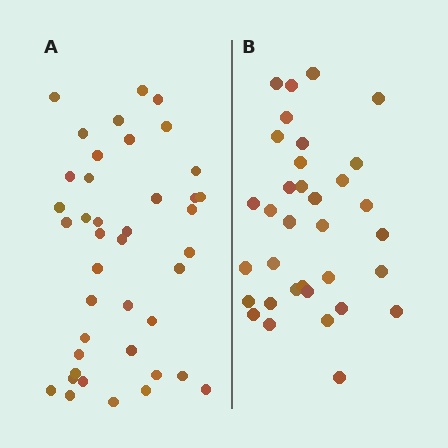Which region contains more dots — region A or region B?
Region A (the left region) has more dots.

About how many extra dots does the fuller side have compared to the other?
Region A has roughly 8 or so more dots than region B.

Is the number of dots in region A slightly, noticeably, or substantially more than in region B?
Region A has only slightly more — the two regions are fairly close. The ratio is roughly 1.2 to 1.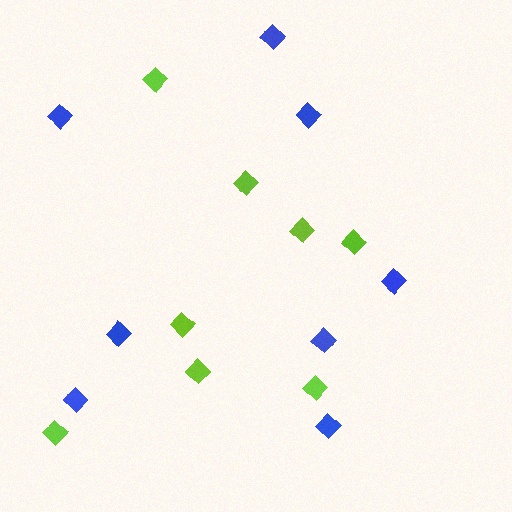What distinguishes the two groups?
There are 2 groups: one group of lime diamonds (8) and one group of blue diamonds (8).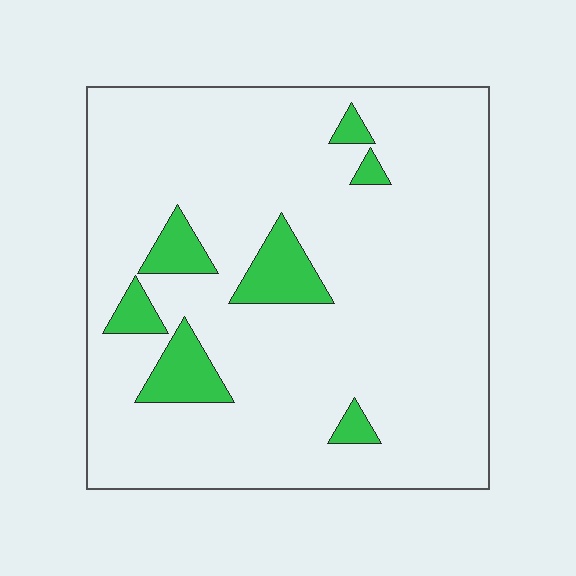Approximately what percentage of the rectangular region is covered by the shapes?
Approximately 10%.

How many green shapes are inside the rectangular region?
7.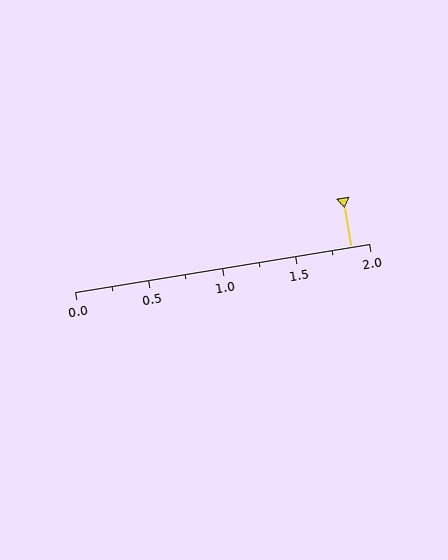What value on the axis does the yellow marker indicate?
The marker indicates approximately 1.88.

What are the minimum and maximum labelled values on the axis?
The axis runs from 0.0 to 2.0.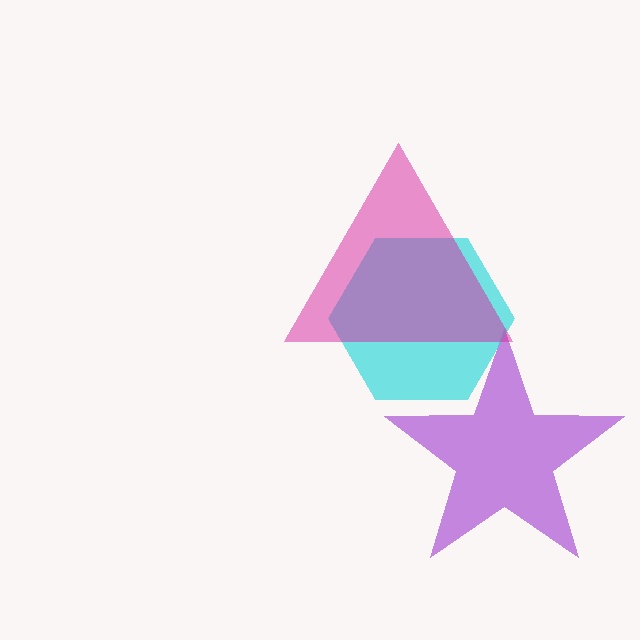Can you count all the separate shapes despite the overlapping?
Yes, there are 3 separate shapes.